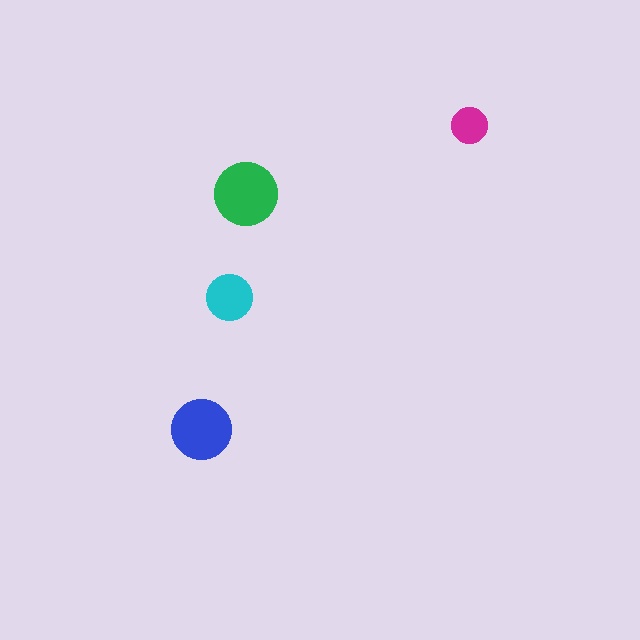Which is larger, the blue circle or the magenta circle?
The blue one.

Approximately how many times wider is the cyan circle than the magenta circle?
About 1.5 times wider.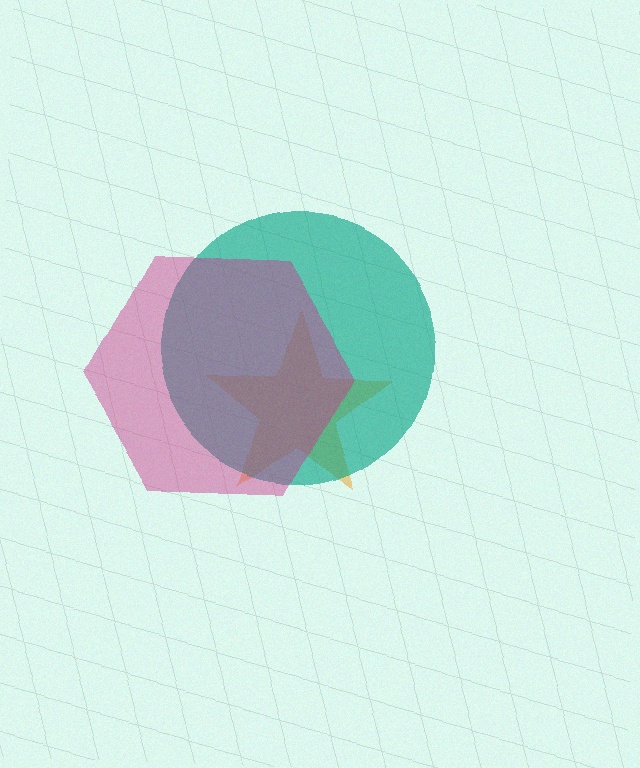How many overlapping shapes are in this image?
There are 3 overlapping shapes in the image.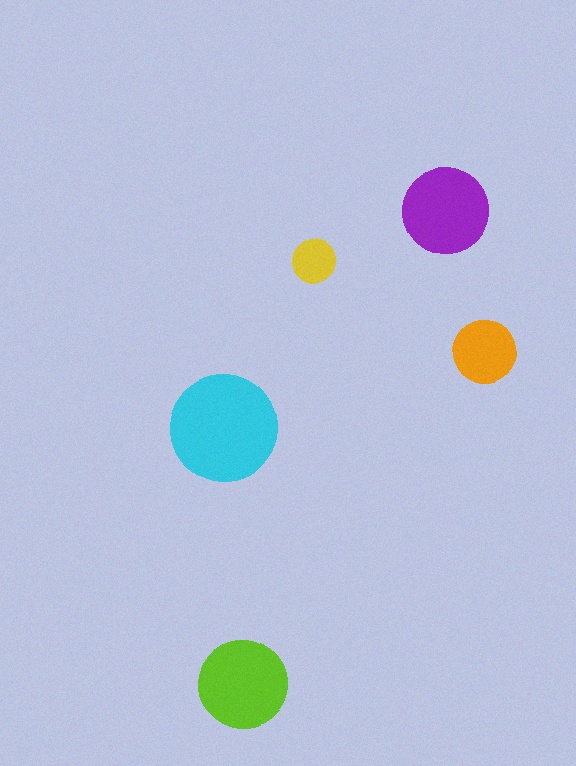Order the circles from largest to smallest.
the cyan one, the lime one, the purple one, the orange one, the yellow one.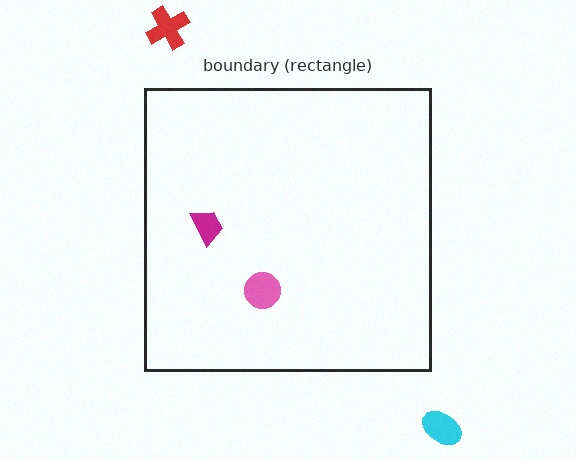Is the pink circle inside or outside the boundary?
Inside.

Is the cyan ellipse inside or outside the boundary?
Outside.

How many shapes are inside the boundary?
2 inside, 2 outside.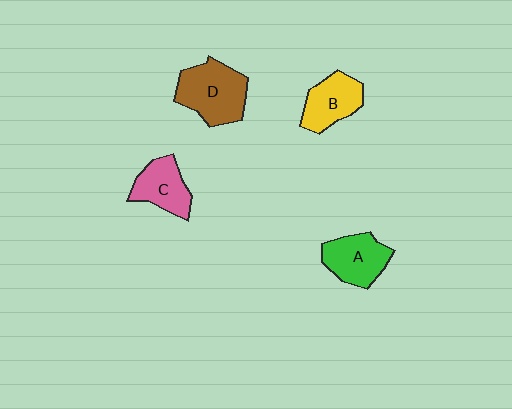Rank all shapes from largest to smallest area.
From largest to smallest: D (brown), A (green), B (yellow), C (pink).